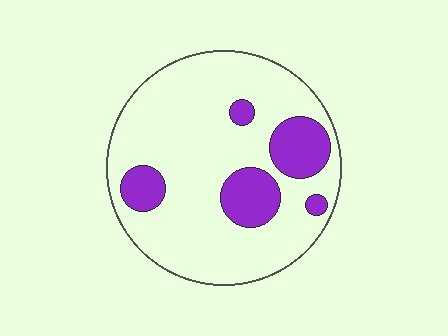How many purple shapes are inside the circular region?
5.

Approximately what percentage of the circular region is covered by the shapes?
Approximately 20%.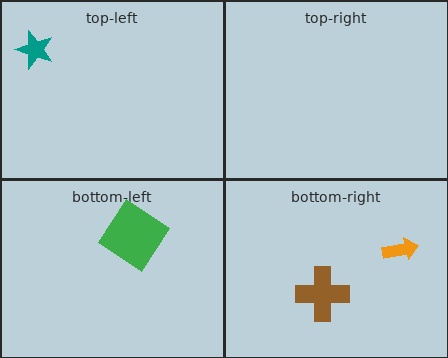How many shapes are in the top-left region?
1.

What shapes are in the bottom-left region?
The green diamond.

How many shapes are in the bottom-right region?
2.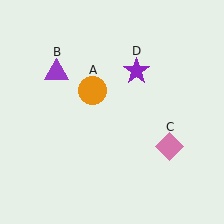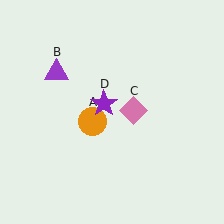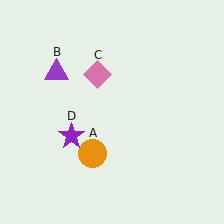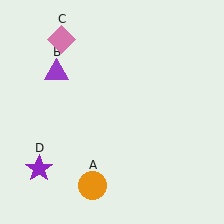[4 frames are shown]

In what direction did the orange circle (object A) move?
The orange circle (object A) moved down.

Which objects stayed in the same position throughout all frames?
Purple triangle (object B) remained stationary.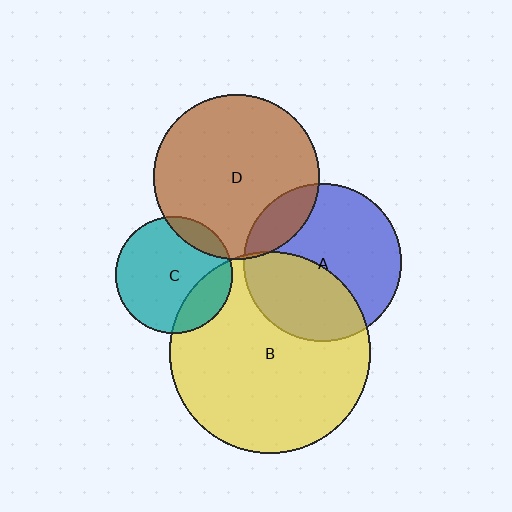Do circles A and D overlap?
Yes.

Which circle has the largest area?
Circle B (yellow).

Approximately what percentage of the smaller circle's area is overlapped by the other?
Approximately 15%.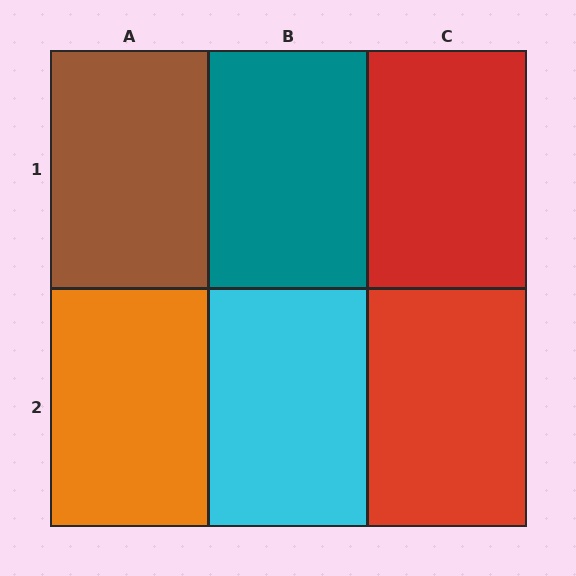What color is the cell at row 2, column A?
Orange.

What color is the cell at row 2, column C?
Red.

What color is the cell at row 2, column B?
Cyan.